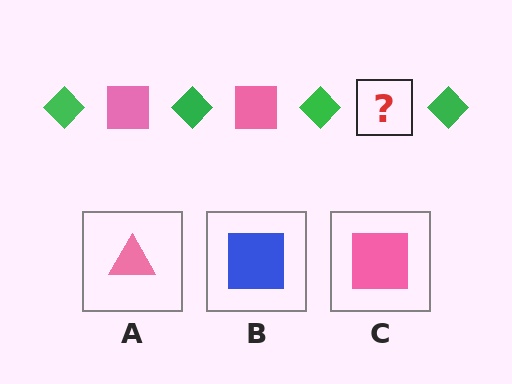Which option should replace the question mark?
Option C.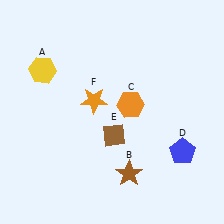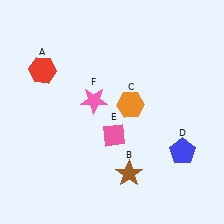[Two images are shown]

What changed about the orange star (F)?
In Image 1, F is orange. In Image 2, it changed to pink.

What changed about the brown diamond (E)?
In Image 1, E is brown. In Image 2, it changed to pink.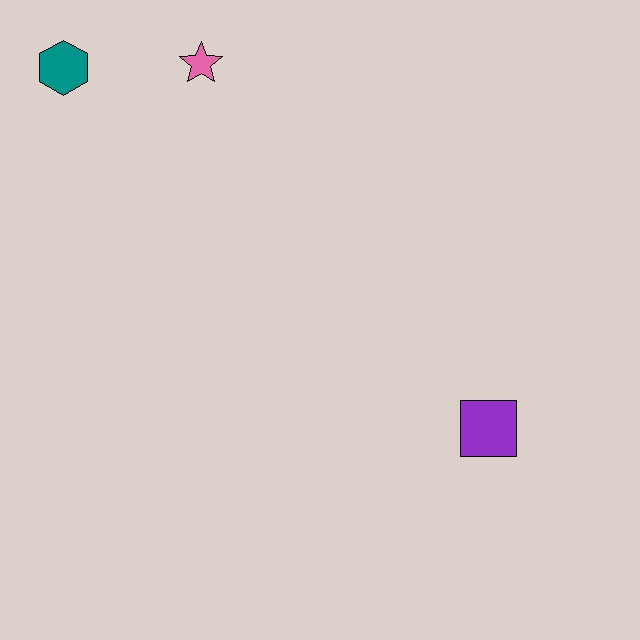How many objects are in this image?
There are 3 objects.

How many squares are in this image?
There is 1 square.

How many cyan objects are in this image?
There are no cyan objects.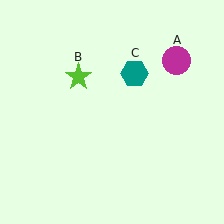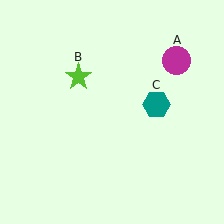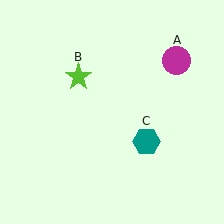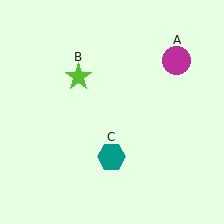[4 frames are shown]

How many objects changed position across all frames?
1 object changed position: teal hexagon (object C).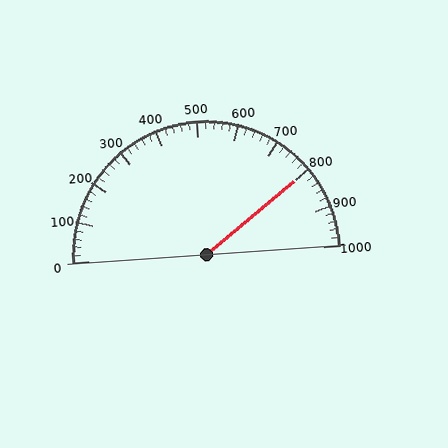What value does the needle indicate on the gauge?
The needle indicates approximately 800.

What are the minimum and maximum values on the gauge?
The gauge ranges from 0 to 1000.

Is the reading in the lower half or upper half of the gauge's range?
The reading is in the upper half of the range (0 to 1000).